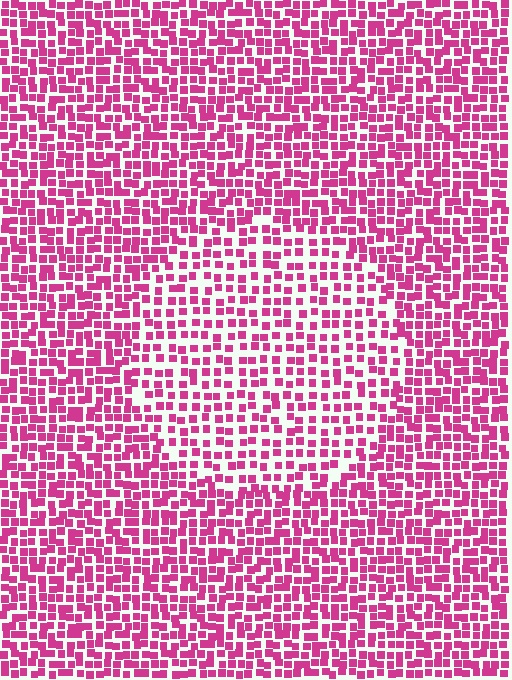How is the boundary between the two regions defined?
The boundary is defined by a change in element density (approximately 1.6x ratio). All elements are the same color, size, and shape.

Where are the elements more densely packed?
The elements are more densely packed outside the circle boundary.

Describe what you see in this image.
The image contains small magenta elements arranged at two different densities. A circle-shaped region is visible where the elements are less densely packed than the surrounding area.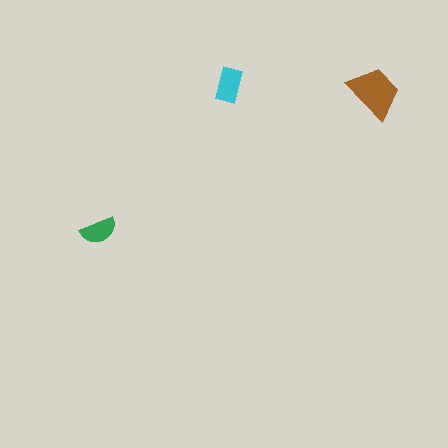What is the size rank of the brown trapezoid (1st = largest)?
1st.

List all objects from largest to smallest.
The brown trapezoid, the cyan rectangle, the green semicircle.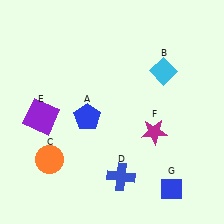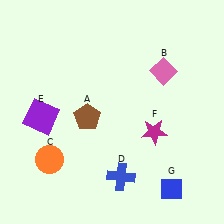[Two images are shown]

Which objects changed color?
A changed from blue to brown. B changed from cyan to pink.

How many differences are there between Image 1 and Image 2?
There are 2 differences between the two images.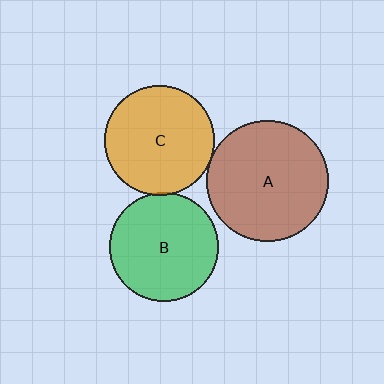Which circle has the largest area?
Circle A (brown).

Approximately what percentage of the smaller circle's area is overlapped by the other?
Approximately 5%.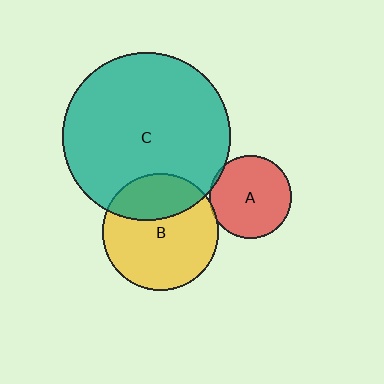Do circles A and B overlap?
Yes.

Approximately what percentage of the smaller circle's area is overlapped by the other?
Approximately 5%.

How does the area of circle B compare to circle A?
Approximately 2.0 times.